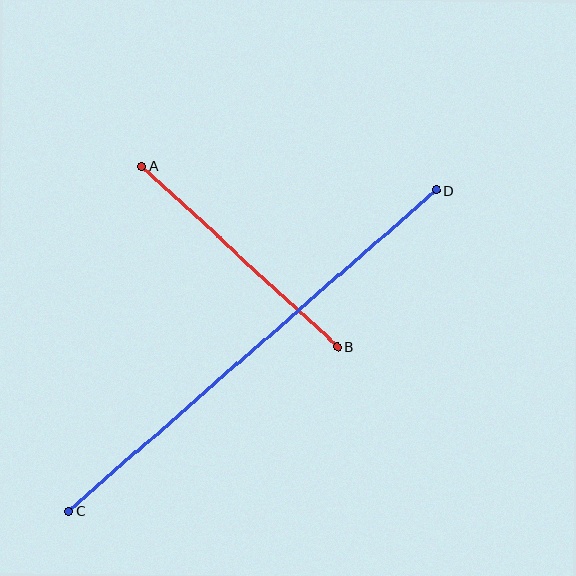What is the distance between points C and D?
The distance is approximately 488 pixels.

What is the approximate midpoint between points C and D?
The midpoint is at approximately (253, 351) pixels.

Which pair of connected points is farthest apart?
Points C and D are farthest apart.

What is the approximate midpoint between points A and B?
The midpoint is at approximately (240, 256) pixels.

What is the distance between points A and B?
The distance is approximately 266 pixels.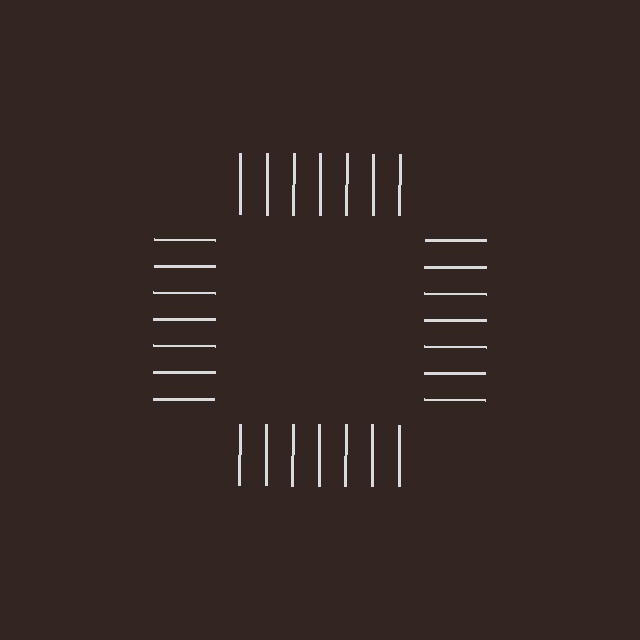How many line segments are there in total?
28 — 7 along each of the 4 edges.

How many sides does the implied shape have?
4 sides — the line-ends trace a square.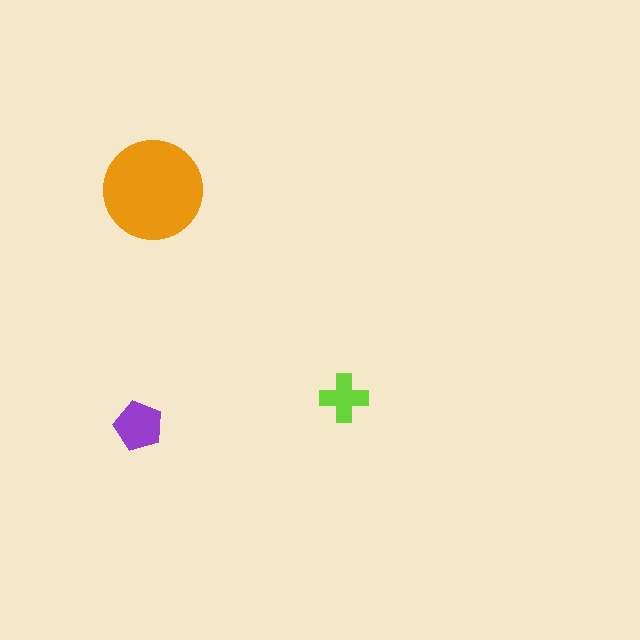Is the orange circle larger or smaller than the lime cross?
Larger.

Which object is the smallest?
The lime cross.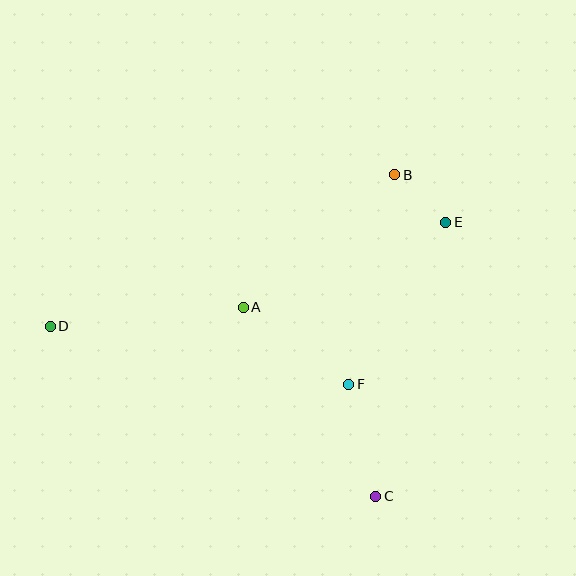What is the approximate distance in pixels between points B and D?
The distance between B and D is approximately 376 pixels.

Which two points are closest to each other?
Points B and E are closest to each other.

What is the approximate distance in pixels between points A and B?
The distance between A and B is approximately 201 pixels.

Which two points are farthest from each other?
Points D and E are farthest from each other.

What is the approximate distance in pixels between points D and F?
The distance between D and F is approximately 304 pixels.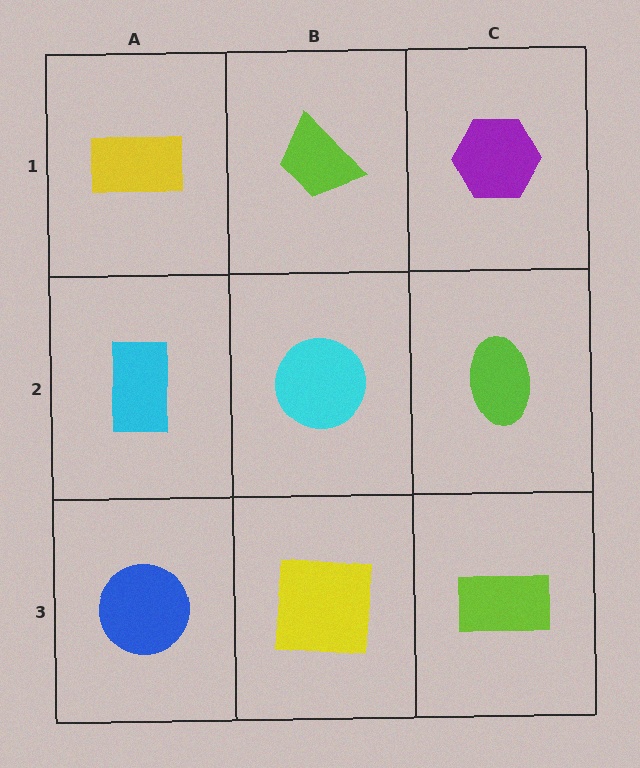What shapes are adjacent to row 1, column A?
A cyan rectangle (row 2, column A), a lime trapezoid (row 1, column B).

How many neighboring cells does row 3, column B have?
3.